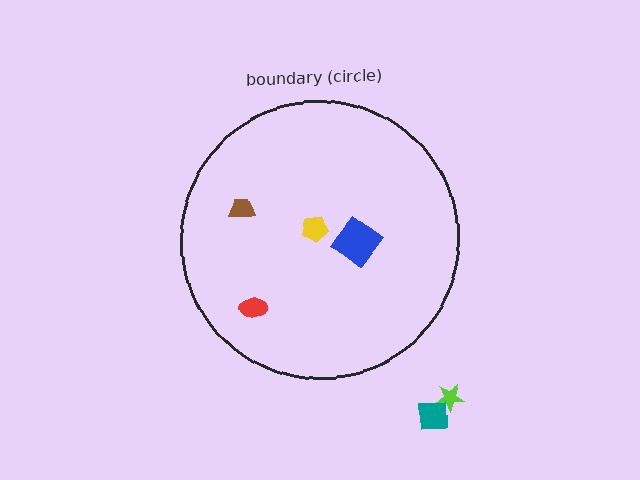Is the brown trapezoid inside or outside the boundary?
Inside.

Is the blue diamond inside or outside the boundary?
Inside.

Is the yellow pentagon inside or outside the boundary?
Inside.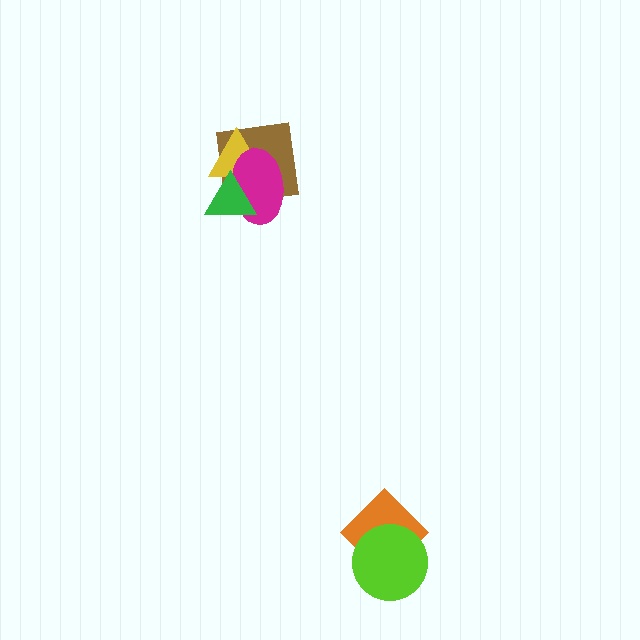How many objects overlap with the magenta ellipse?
3 objects overlap with the magenta ellipse.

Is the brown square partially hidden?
Yes, it is partially covered by another shape.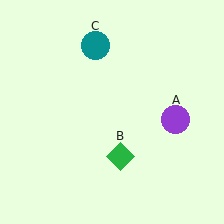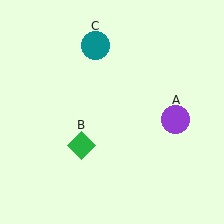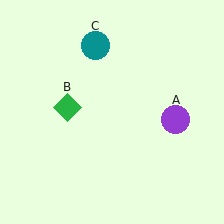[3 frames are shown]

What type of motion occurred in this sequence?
The green diamond (object B) rotated clockwise around the center of the scene.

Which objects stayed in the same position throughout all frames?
Purple circle (object A) and teal circle (object C) remained stationary.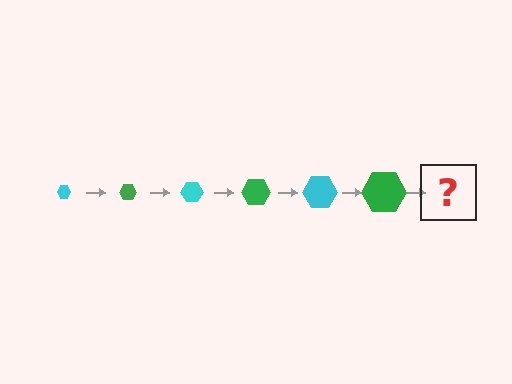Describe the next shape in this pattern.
It should be a cyan hexagon, larger than the previous one.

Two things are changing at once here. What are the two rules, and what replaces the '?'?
The two rules are that the hexagon grows larger each step and the color cycles through cyan and green. The '?' should be a cyan hexagon, larger than the previous one.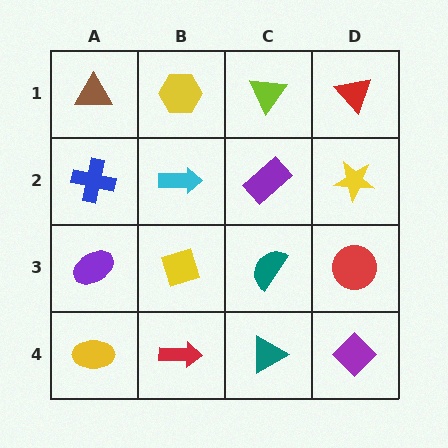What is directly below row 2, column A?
A purple ellipse.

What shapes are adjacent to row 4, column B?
A yellow diamond (row 3, column B), a yellow ellipse (row 4, column A), a teal triangle (row 4, column C).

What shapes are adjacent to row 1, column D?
A yellow star (row 2, column D), a lime triangle (row 1, column C).